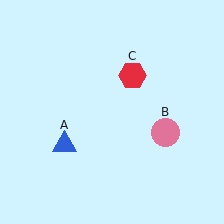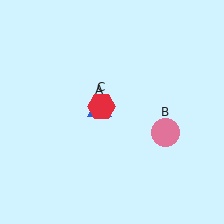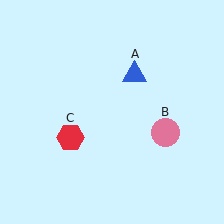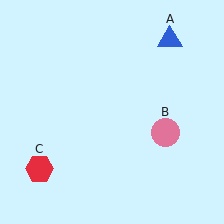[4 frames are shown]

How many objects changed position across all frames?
2 objects changed position: blue triangle (object A), red hexagon (object C).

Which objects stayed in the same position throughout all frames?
Pink circle (object B) remained stationary.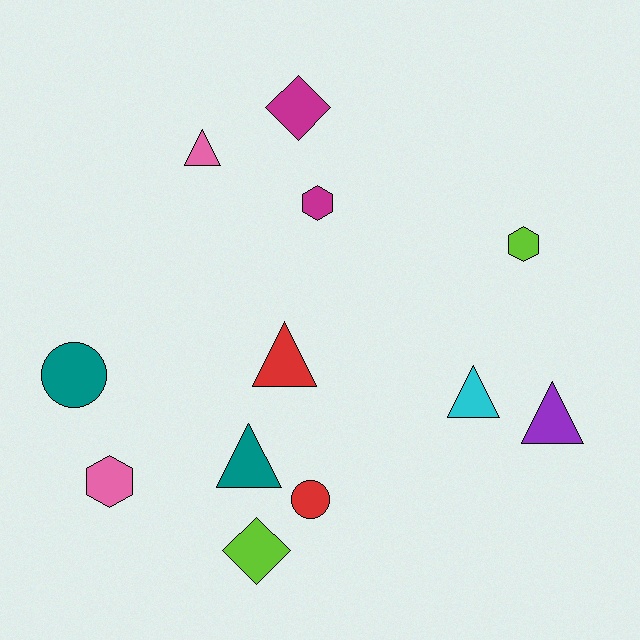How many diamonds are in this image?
There are 2 diamonds.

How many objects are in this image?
There are 12 objects.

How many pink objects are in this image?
There are 2 pink objects.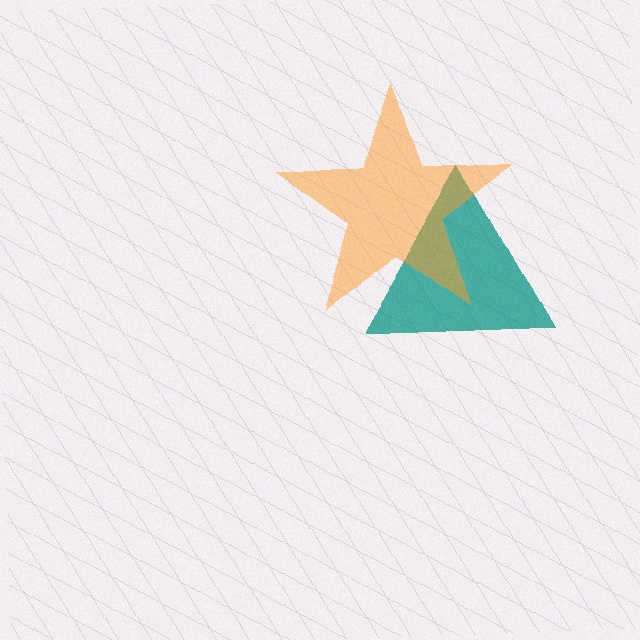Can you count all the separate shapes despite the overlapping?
Yes, there are 2 separate shapes.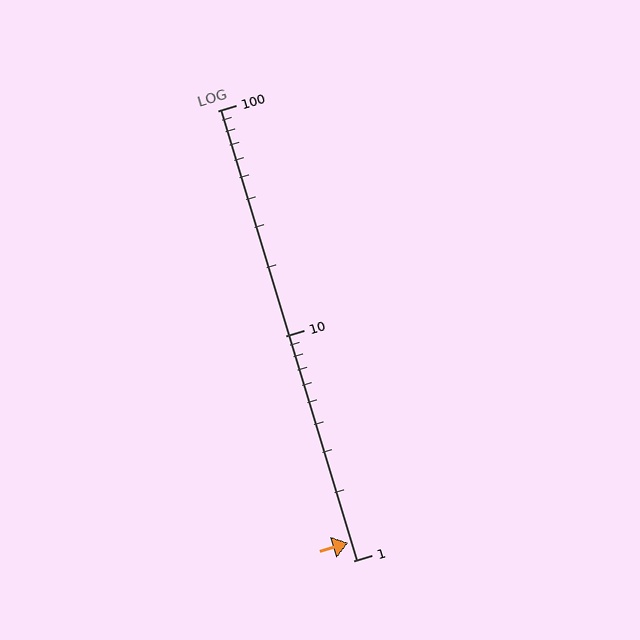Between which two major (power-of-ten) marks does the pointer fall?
The pointer is between 1 and 10.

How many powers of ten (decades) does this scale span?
The scale spans 2 decades, from 1 to 100.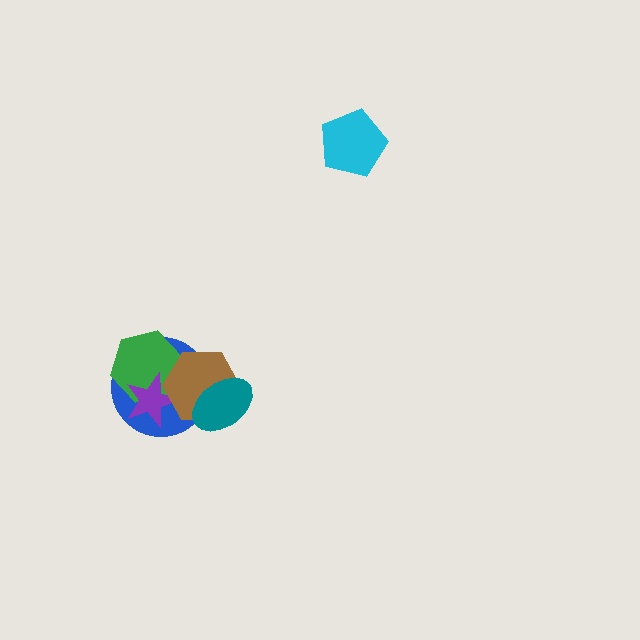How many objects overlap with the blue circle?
4 objects overlap with the blue circle.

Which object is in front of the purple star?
The brown hexagon is in front of the purple star.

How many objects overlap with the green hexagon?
3 objects overlap with the green hexagon.